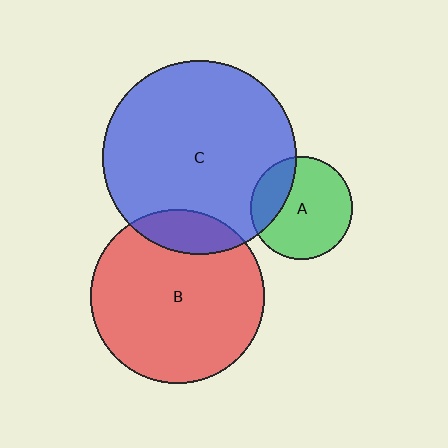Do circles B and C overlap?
Yes.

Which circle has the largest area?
Circle C (blue).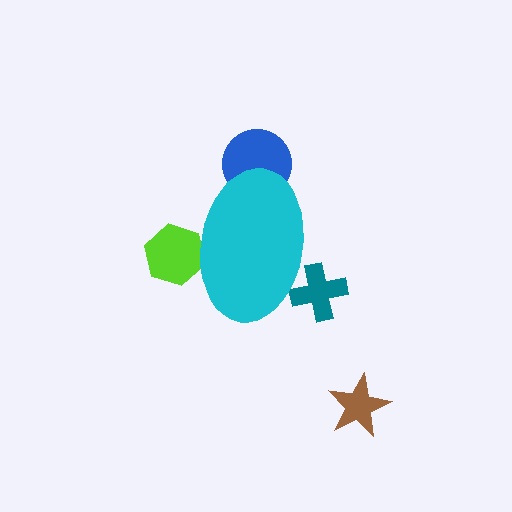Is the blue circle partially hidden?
Yes, the blue circle is partially hidden behind the cyan ellipse.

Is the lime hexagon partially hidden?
Yes, the lime hexagon is partially hidden behind the cyan ellipse.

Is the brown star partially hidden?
No, the brown star is fully visible.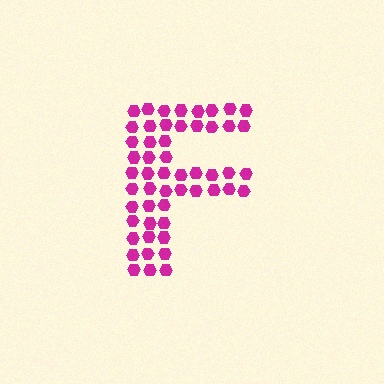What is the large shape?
The large shape is the letter F.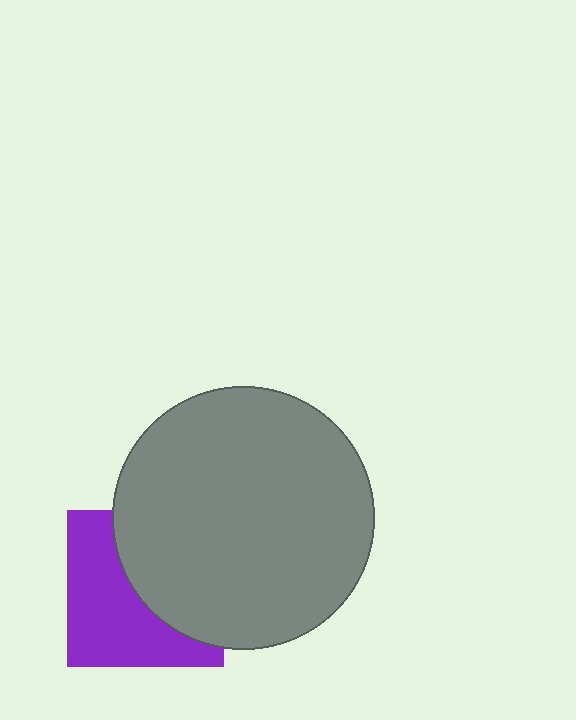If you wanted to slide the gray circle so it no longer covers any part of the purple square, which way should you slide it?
Slide it right — that is the most direct way to separate the two shapes.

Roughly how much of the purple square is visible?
About half of it is visible (roughly 51%).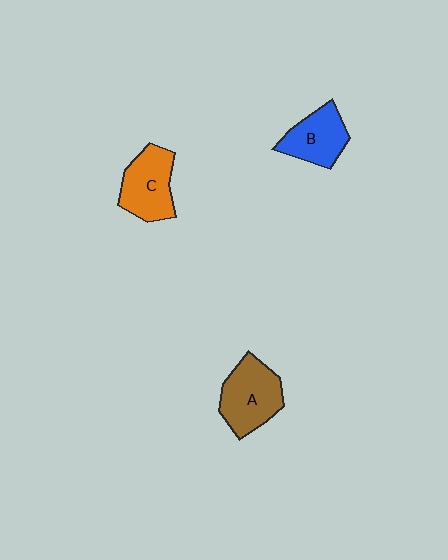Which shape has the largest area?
Shape A (brown).